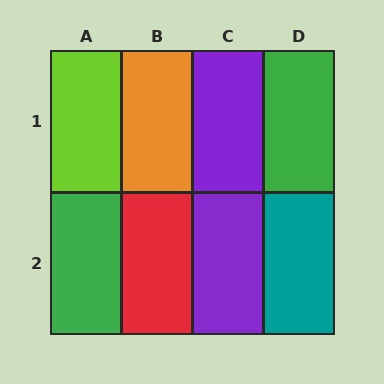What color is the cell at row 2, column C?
Purple.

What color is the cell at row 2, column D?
Teal.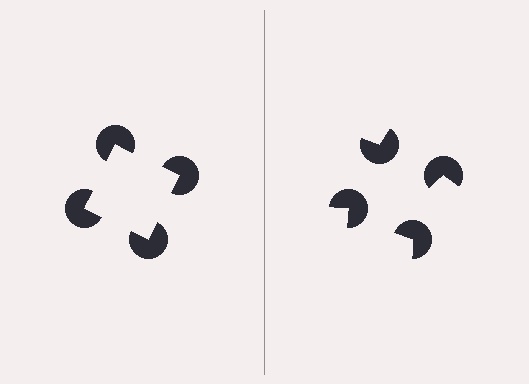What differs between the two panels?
The pac-man discs are positioned identically on both sides; only the wedge orientations differ. On the left they align to a square; on the right they are misaligned.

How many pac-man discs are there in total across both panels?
8 — 4 on each side.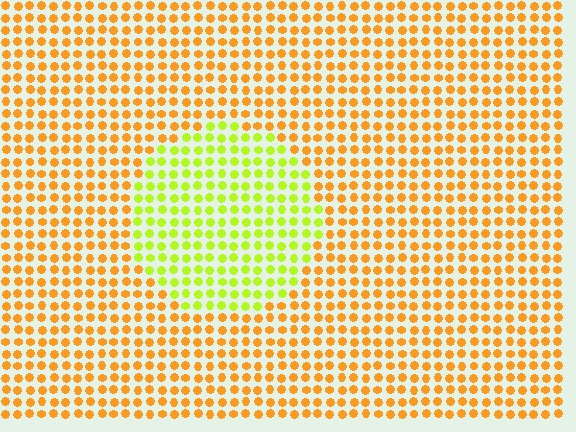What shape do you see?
I see a circle.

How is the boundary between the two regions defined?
The boundary is defined purely by a slight shift in hue (about 47 degrees). Spacing, size, and orientation are identical on both sides.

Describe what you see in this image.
The image is filled with small orange elements in a uniform arrangement. A circle-shaped region is visible where the elements are tinted to a slightly different hue, forming a subtle color boundary.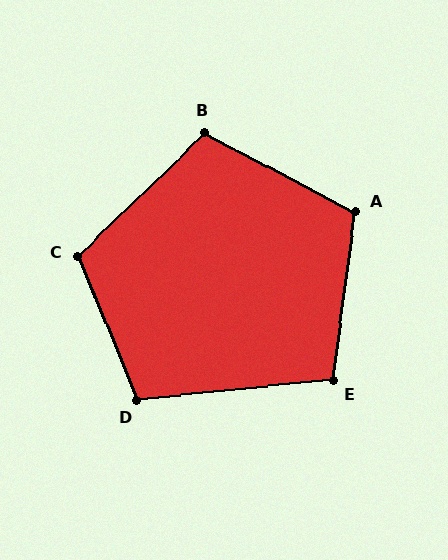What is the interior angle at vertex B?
Approximately 108 degrees (obtuse).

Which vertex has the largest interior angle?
C, at approximately 112 degrees.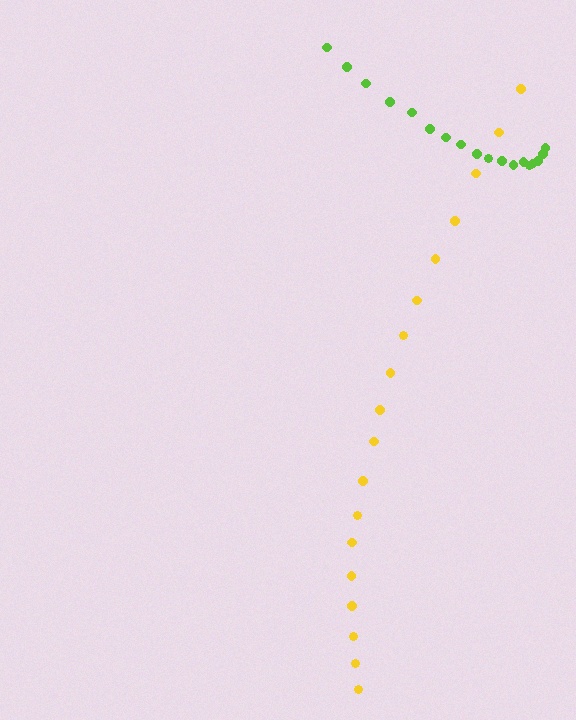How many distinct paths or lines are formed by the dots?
There are 2 distinct paths.